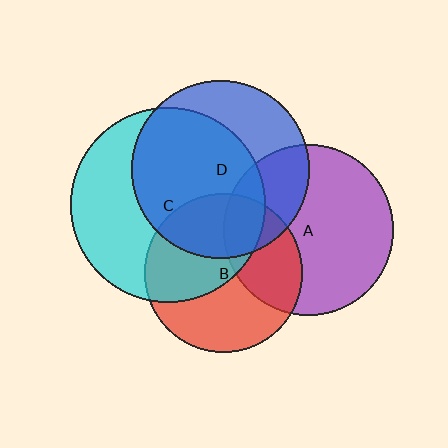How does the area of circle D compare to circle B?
Approximately 1.3 times.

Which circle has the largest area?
Circle C (cyan).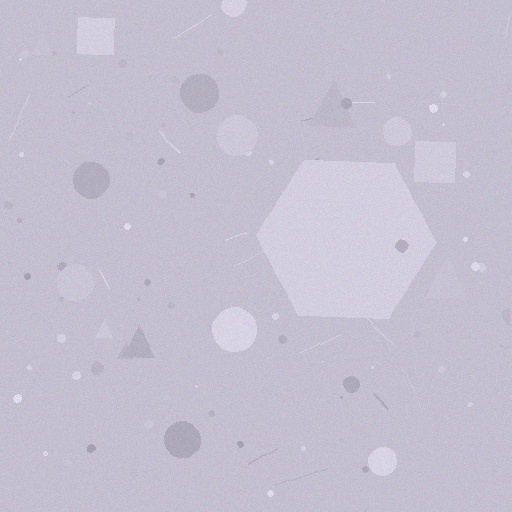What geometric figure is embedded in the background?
A hexagon is embedded in the background.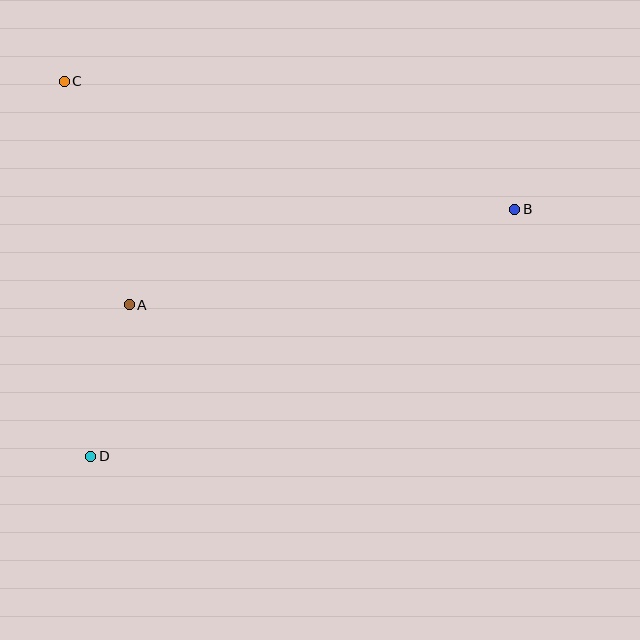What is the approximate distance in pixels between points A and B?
The distance between A and B is approximately 397 pixels.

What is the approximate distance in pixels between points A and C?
The distance between A and C is approximately 233 pixels.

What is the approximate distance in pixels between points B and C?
The distance between B and C is approximately 469 pixels.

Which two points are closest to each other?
Points A and D are closest to each other.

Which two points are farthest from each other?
Points B and D are farthest from each other.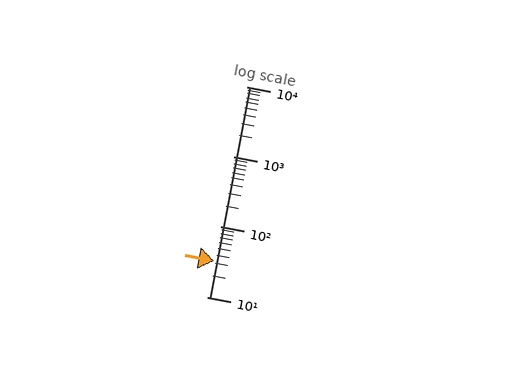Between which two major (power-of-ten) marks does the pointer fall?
The pointer is between 10 and 100.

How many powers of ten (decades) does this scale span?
The scale spans 3 decades, from 10 to 10000.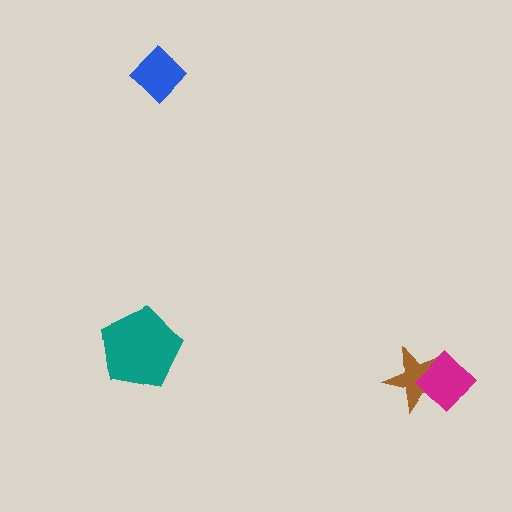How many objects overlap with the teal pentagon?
0 objects overlap with the teal pentagon.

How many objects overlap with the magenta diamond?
1 object overlaps with the magenta diamond.